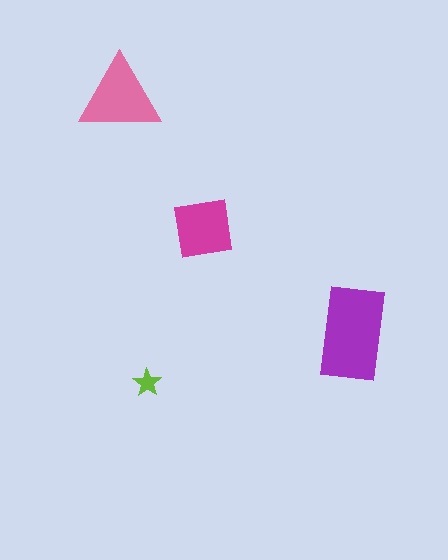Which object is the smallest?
The lime star.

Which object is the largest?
The purple rectangle.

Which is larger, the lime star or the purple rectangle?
The purple rectangle.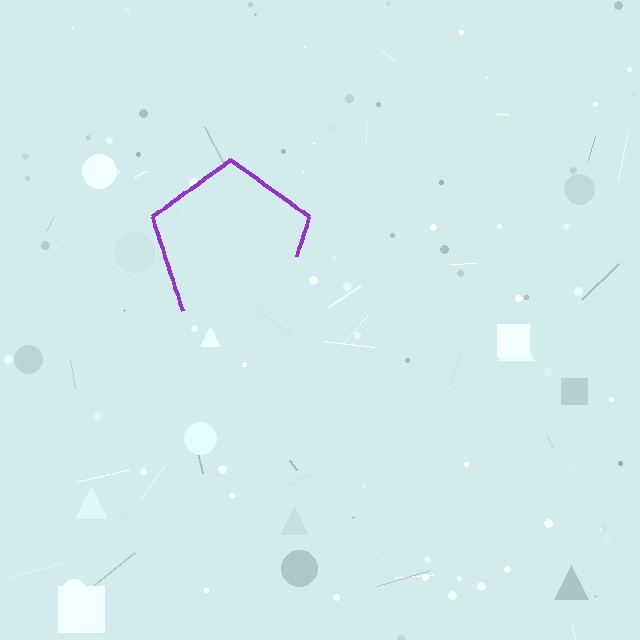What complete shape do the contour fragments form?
The contour fragments form a pentagon.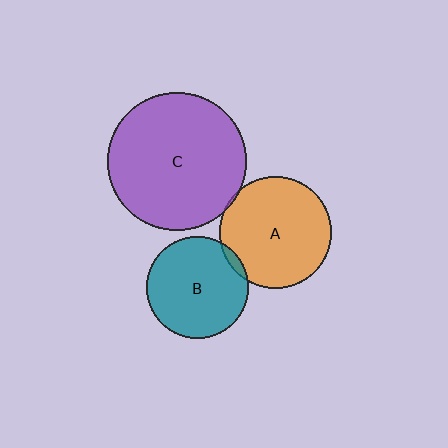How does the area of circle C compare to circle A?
Approximately 1.5 times.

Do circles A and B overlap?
Yes.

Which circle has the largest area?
Circle C (purple).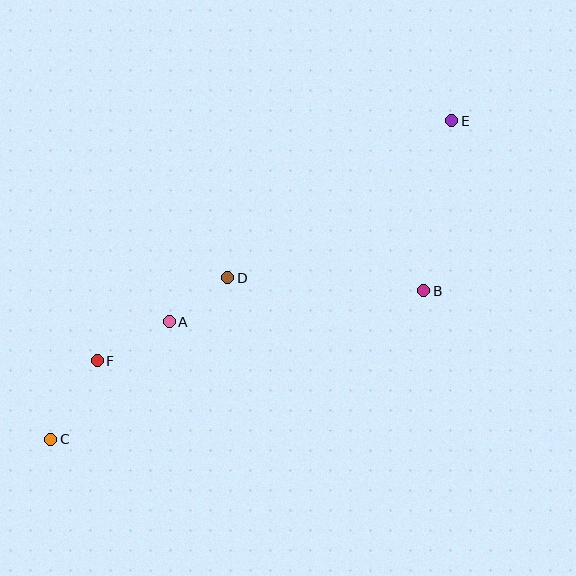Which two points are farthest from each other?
Points C and E are farthest from each other.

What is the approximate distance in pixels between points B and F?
The distance between B and F is approximately 334 pixels.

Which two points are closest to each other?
Points A and D are closest to each other.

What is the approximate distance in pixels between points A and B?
The distance between A and B is approximately 256 pixels.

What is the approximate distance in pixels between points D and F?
The distance between D and F is approximately 155 pixels.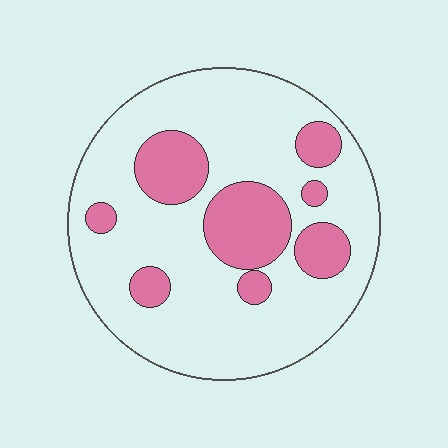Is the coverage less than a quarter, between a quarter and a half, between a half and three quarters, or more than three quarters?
Less than a quarter.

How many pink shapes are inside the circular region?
8.